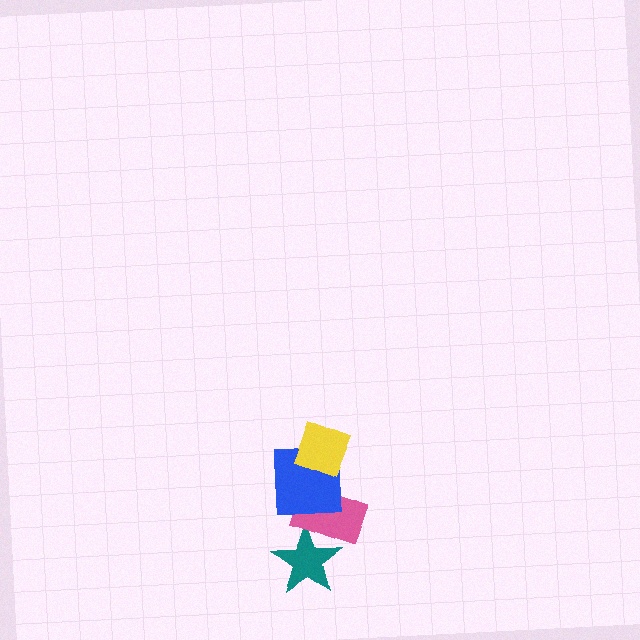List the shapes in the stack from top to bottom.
From top to bottom: the yellow diamond, the blue square, the pink rectangle, the teal star.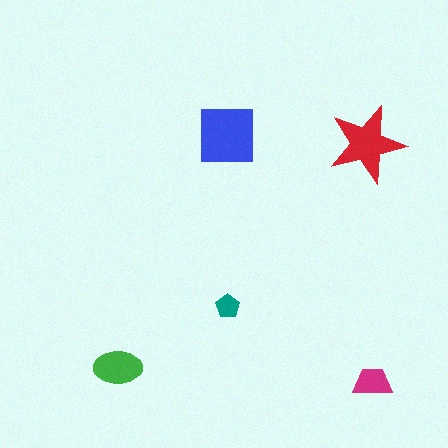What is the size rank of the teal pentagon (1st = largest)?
5th.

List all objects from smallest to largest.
The teal pentagon, the magenta trapezoid, the green ellipse, the red star, the blue square.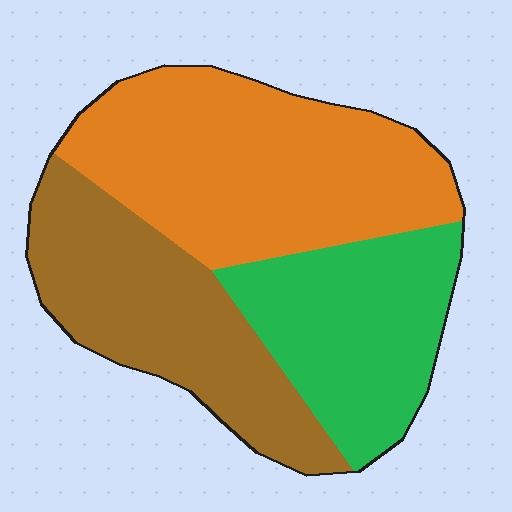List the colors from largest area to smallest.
From largest to smallest: orange, brown, green.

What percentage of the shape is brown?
Brown covers 31% of the shape.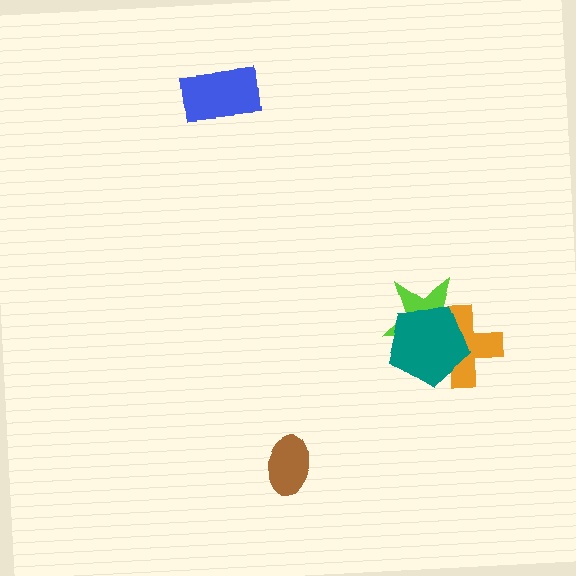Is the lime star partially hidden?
Yes, it is partially covered by another shape.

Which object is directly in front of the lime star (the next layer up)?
The orange cross is directly in front of the lime star.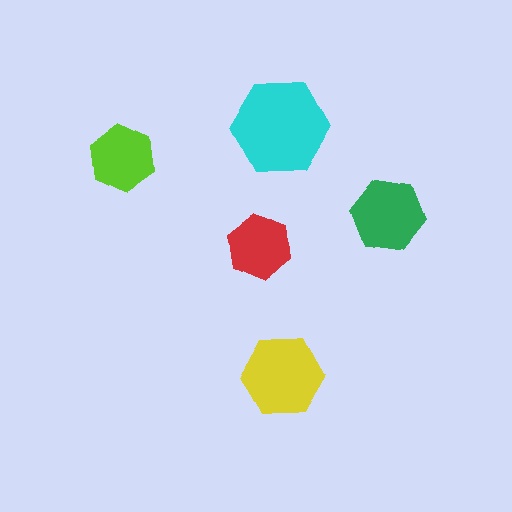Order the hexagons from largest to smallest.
the cyan one, the yellow one, the green one, the lime one, the red one.